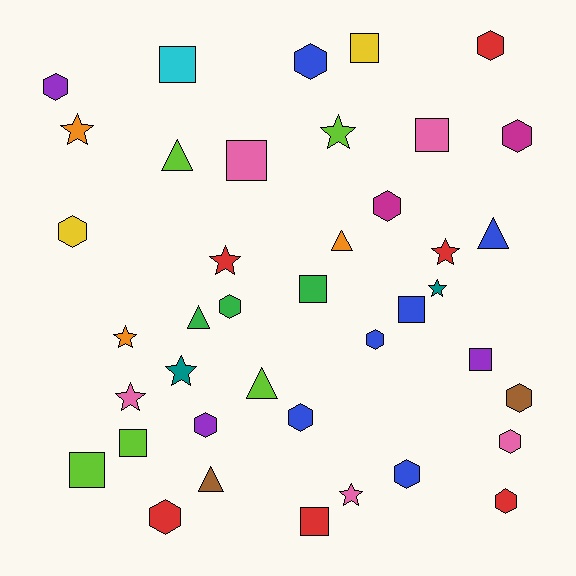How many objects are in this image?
There are 40 objects.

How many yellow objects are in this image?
There are 2 yellow objects.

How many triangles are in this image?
There are 6 triangles.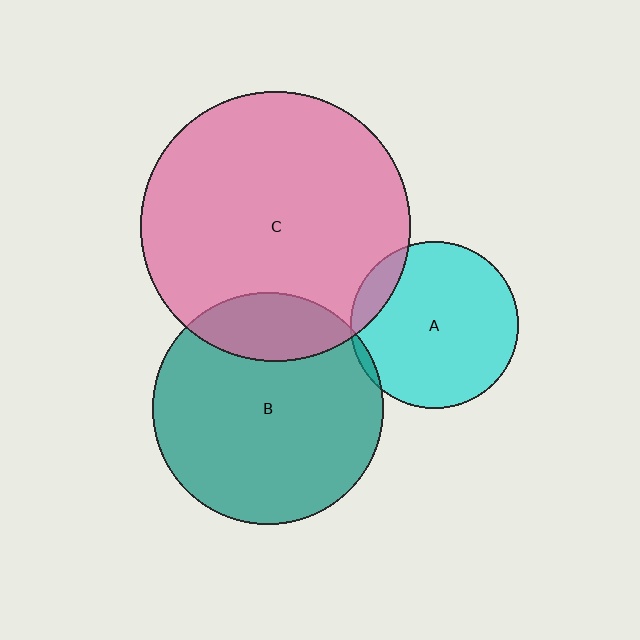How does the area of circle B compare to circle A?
Approximately 1.9 times.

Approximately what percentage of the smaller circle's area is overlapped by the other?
Approximately 10%.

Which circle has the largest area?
Circle C (pink).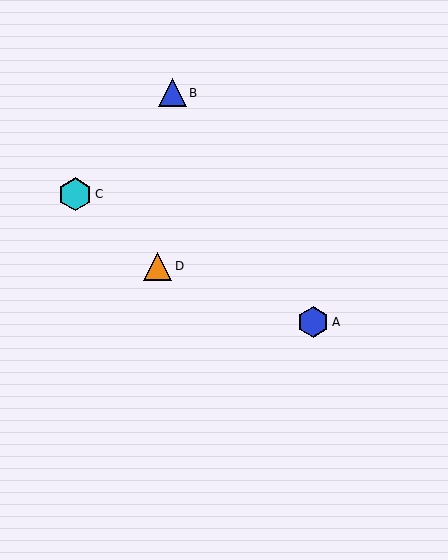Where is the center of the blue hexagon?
The center of the blue hexagon is at (313, 322).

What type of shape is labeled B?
Shape B is a blue triangle.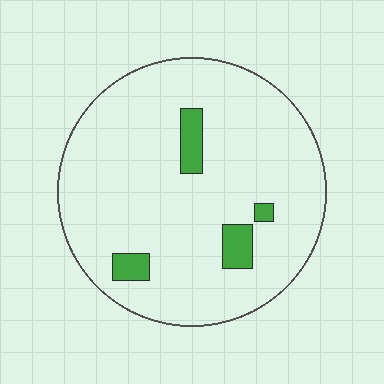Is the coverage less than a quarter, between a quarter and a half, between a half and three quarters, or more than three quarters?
Less than a quarter.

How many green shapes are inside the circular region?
4.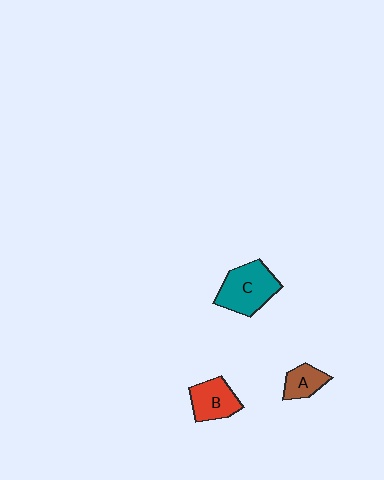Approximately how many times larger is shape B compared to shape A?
Approximately 1.4 times.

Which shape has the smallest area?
Shape A (brown).